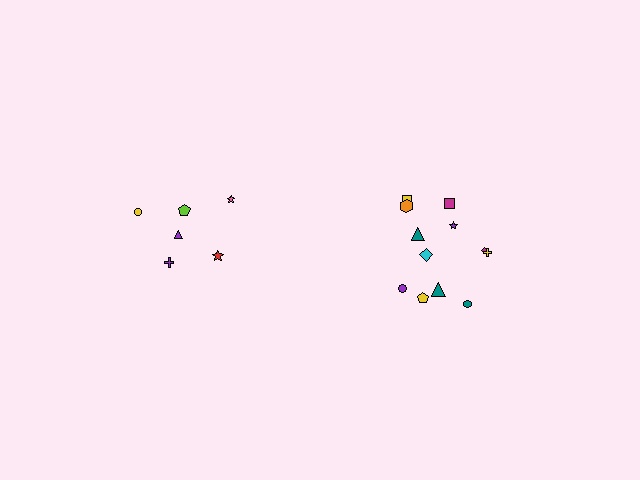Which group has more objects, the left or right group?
The right group.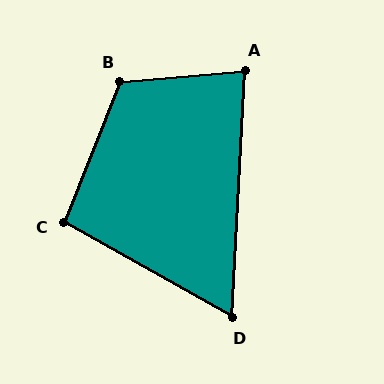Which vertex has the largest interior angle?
B, at approximately 116 degrees.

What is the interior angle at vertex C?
Approximately 98 degrees (obtuse).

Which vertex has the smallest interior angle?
D, at approximately 64 degrees.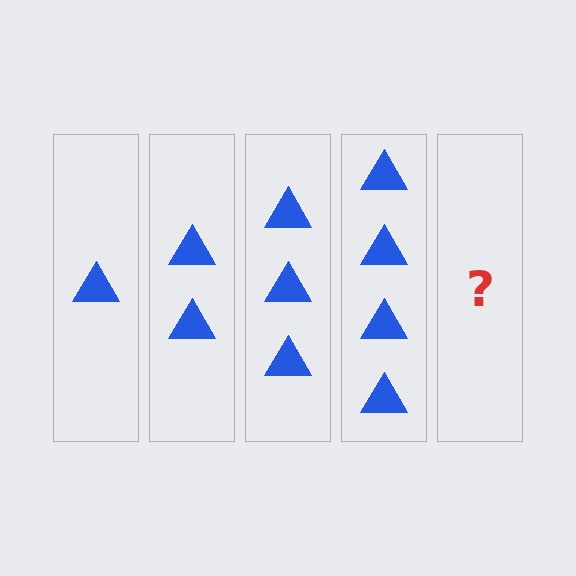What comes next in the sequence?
The next element should be 5 triangles.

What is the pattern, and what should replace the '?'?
The pattern is that each step adds one more triangle. The '?' should be 5 triangles.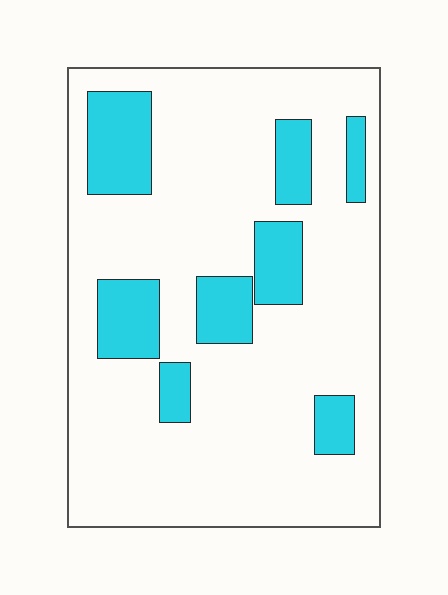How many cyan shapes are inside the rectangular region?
8.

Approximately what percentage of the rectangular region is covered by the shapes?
Approximately 20%.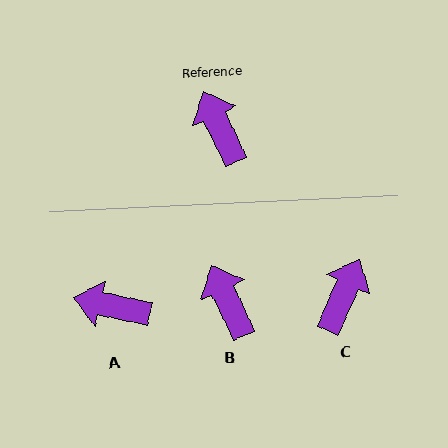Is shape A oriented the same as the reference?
No, it is off by about 53 degrees.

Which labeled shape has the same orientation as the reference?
B.